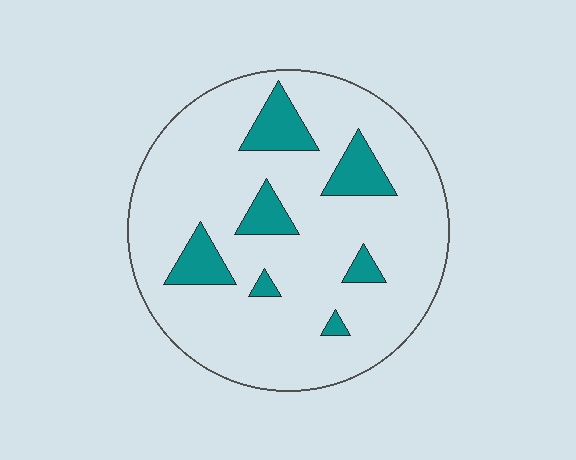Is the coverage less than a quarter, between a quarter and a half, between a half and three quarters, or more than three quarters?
Less than a quarter.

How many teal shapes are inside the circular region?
7.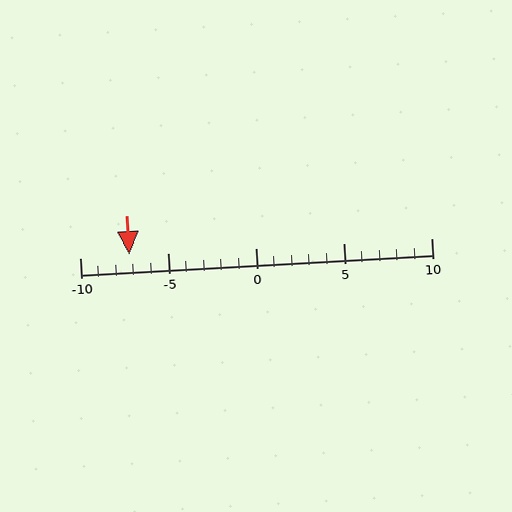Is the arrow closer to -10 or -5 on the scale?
The arrow is closer to -5.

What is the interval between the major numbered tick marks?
The major tick marks are spaced 5 units apart.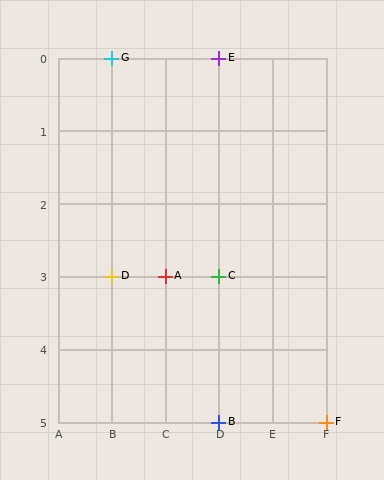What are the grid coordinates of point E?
Point E is at grid coordinates (D, 0).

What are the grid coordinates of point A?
Point A is at grid coordinates (C, 3).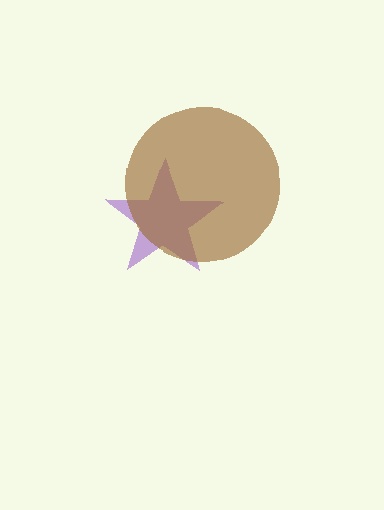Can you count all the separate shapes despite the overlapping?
Yes, there are 2 separate shapes.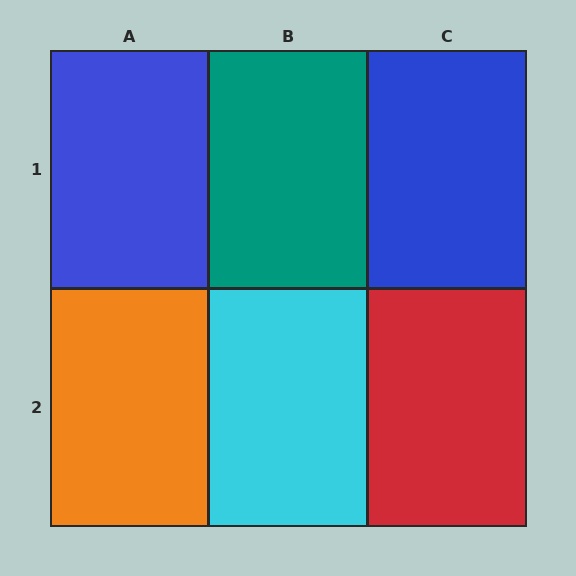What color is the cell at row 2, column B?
Cyan.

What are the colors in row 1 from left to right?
Blue, teal, blue.